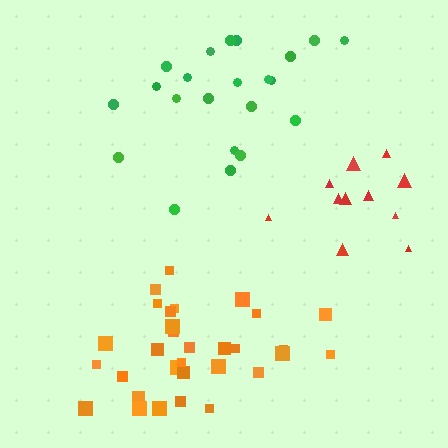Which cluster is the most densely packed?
Red.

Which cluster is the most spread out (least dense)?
Green.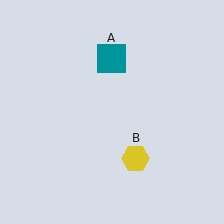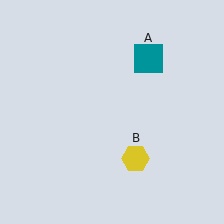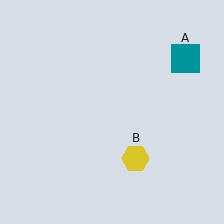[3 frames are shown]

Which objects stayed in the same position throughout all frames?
Yellow hexagon (object B) remained stationary.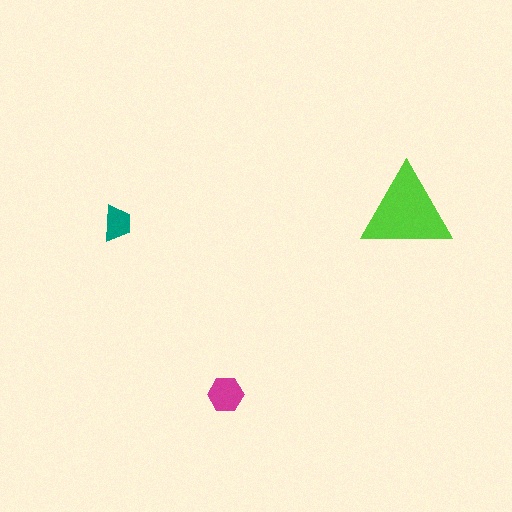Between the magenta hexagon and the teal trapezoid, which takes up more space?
The magenta hexagon.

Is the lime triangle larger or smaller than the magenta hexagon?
Larger.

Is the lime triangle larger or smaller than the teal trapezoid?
Larger.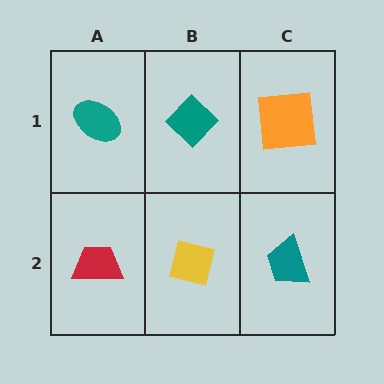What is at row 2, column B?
A yellow square.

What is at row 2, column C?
A teal trapezoid.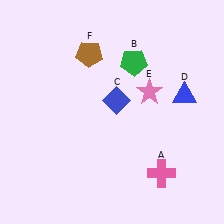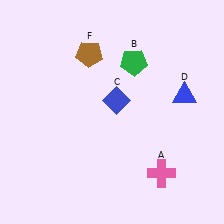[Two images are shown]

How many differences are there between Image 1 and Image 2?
There is 1 difference between the two images.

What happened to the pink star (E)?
The pink star (E) was removed in Image 2. It was in the top-right area of Image 1.